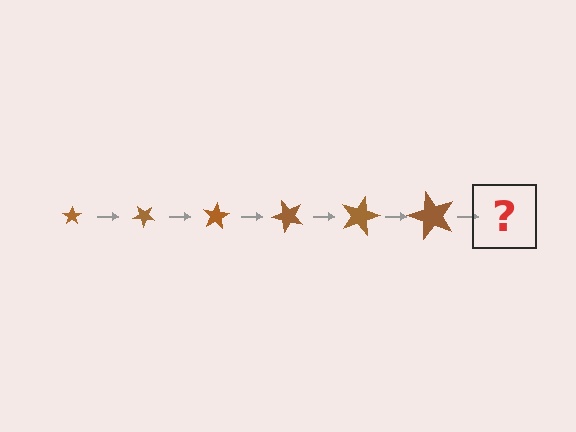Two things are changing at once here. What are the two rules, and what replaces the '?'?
The two rules are that the star grows larger each step and it rotates 40 degrees each step. The '?' should be a star, larger than the previous one and rotated 240 degrees from the start.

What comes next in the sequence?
The next element should be a star, larger than the previous one and rotated 240 degrees from the start.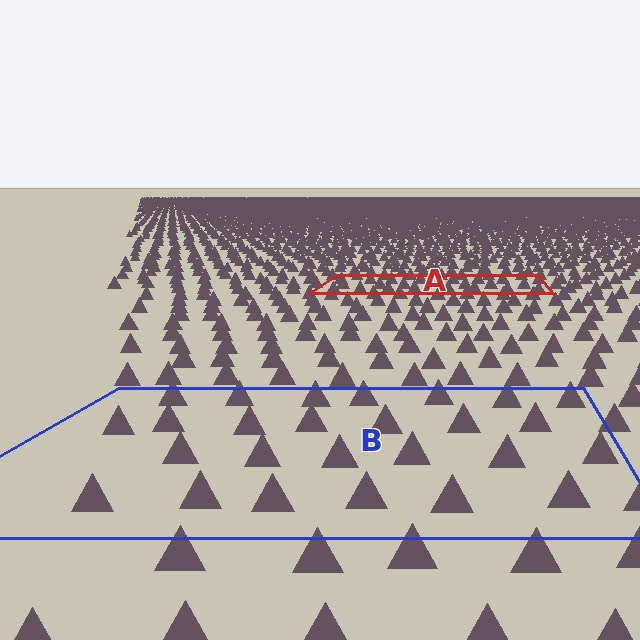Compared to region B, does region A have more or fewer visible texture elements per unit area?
Region A has more texture elements per unit area — they are packed more densely because it is farther away.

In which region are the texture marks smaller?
The texture marks are smaller in region A, because it is farther away.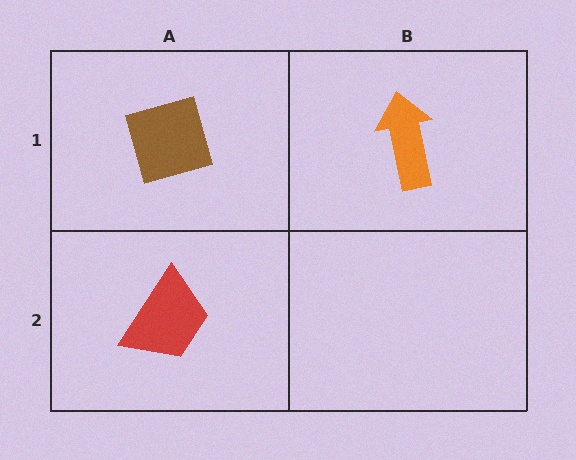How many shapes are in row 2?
1 shape.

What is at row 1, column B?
An orange arrow.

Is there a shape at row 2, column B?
No, that cell is empty.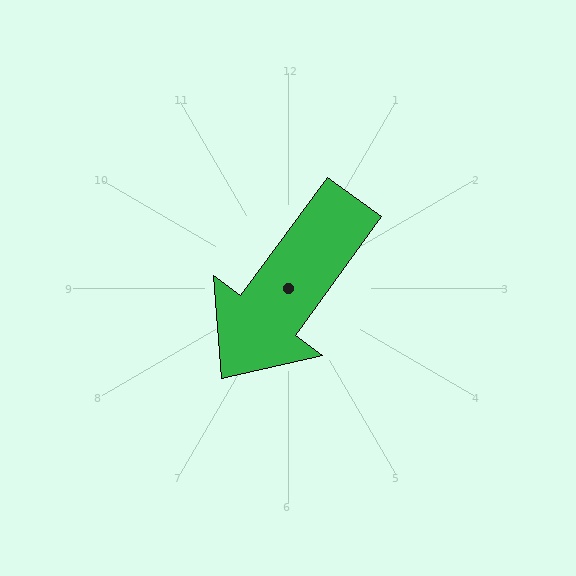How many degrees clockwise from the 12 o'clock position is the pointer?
Approximately 216 degrees.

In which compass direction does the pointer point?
Southwest.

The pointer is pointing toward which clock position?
Roughly 7 o'clock.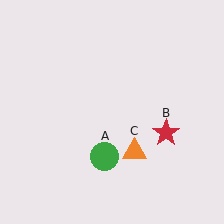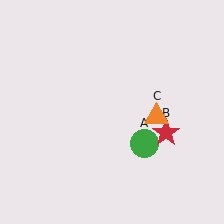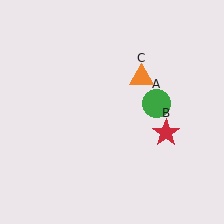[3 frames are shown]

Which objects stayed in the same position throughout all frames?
Red star (object B) remained stationary.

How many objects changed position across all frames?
2 objects changed position: green circle (object A), orange triangle (object C).